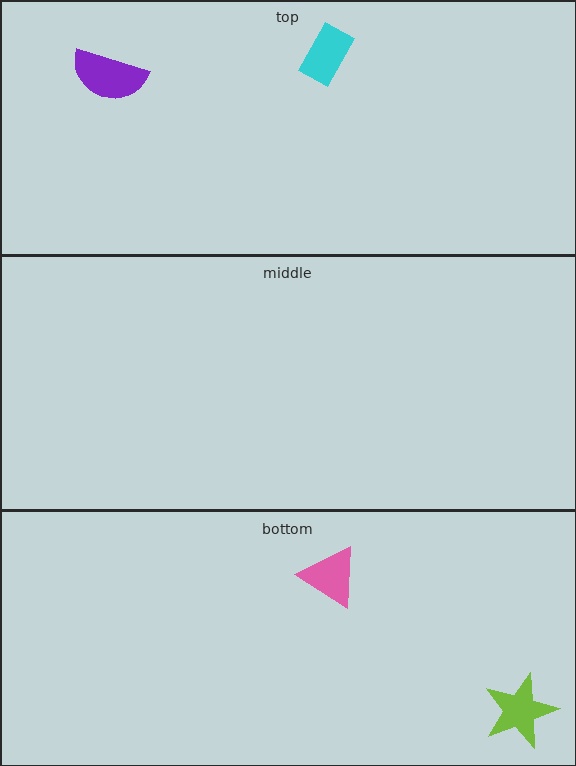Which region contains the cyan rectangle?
The top region.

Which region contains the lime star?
The bottom region.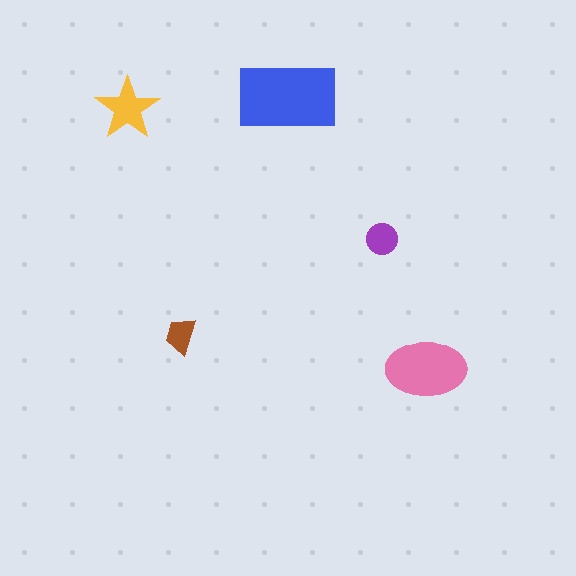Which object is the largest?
The blue rectangle.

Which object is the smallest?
The brown trapezoid.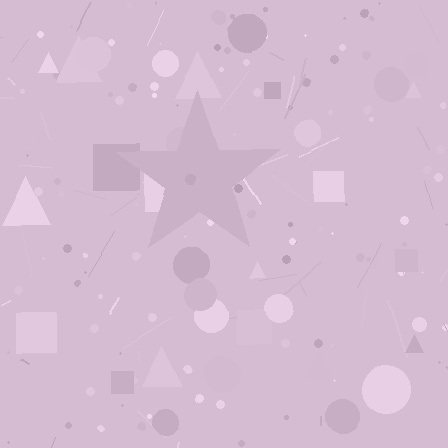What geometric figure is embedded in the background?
A star is embedded in the background.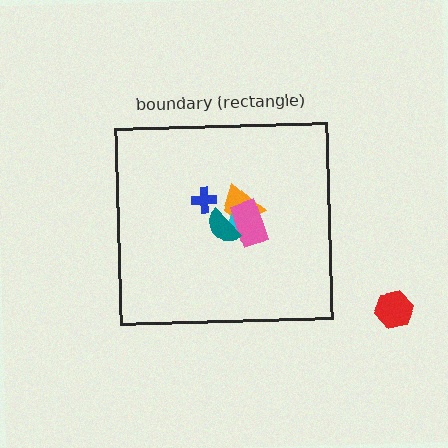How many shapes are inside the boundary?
5 inside, 1 outside.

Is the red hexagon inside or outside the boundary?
Outside.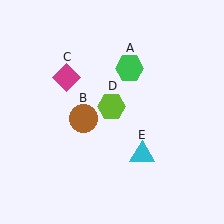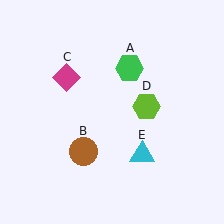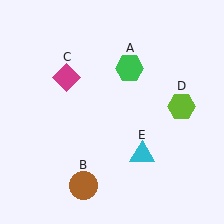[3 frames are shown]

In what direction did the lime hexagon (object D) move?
The lime hexagon (object D) moved right.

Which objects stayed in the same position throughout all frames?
Green hexagon (object A) and magenta diamond (object C) and cyan triangle (object E) remained stationary.